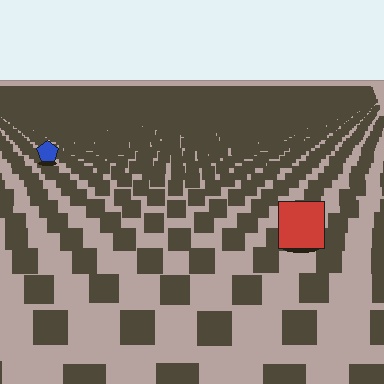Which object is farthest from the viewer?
The blue pentagon is farthest from the viewer. It appears smaller and the ground texture around it is denser.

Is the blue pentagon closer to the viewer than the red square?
No. The red square is closer — you can tell from the texture gradient: the ground texture is coarser near it.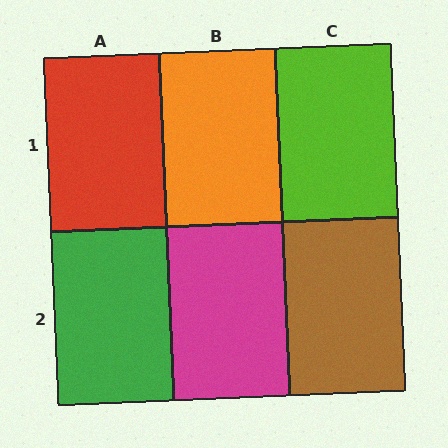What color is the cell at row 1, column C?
Lime.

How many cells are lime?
1 cell is lime.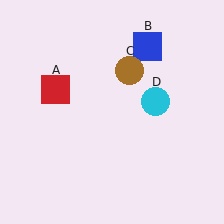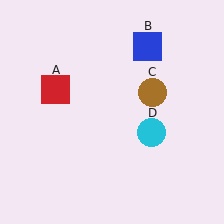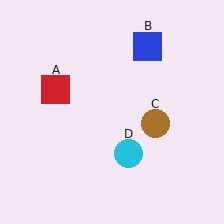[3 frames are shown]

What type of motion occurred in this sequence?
The brown circle (object C), cyan circle (object D) rotated clockwise around the center of the scene.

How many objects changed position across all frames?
2 objects changed position: brown circle (object C), cyan circle (object D).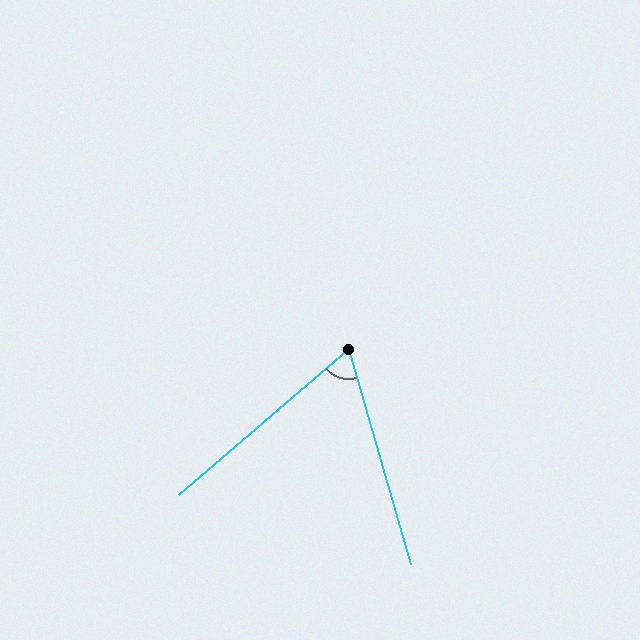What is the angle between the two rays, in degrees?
Approximately 65 degrees.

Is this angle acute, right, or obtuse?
It is acute.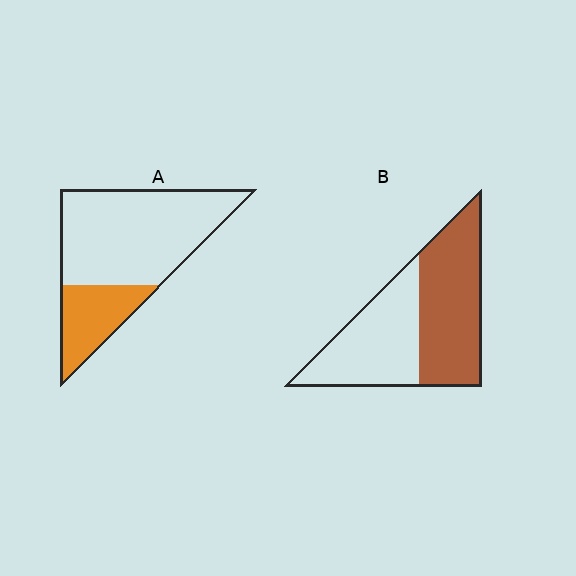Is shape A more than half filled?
No.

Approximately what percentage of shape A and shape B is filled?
A is approximately 25% and B is approximately 55%.